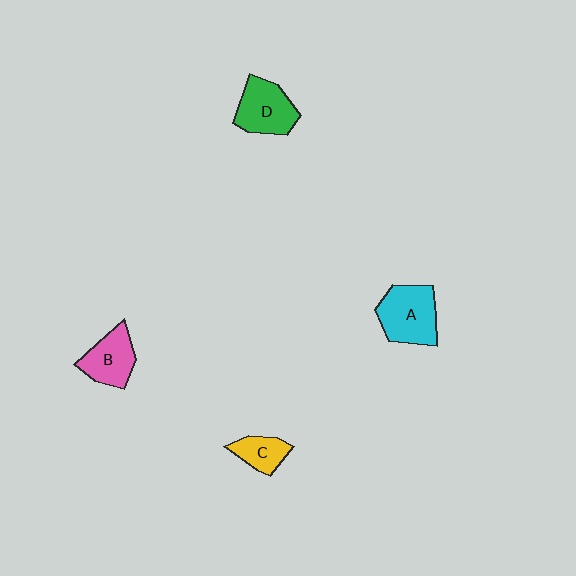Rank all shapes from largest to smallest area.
From largest to smallest: A (cyan), D (green), B (pink), C (yellow).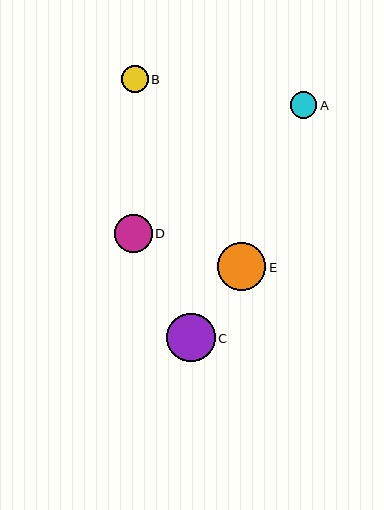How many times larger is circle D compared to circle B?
Circle D is approximately 1.4 times the size of circle B.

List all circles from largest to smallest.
From largest to smallest: C, E, D, B, A.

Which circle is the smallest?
Circle A is the smallest with a size of approximately 26 pixels.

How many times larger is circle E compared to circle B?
Circle E is approximately 1.8 times the size of circle B.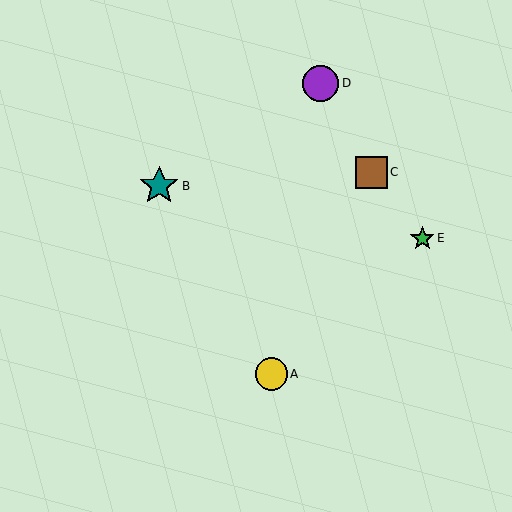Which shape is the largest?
The teal star (labeled B) is the largest.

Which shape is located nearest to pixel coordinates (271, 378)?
The yellow circle (labeled A) at (271, 374) is nearest to that location.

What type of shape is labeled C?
Shape C is a brown square.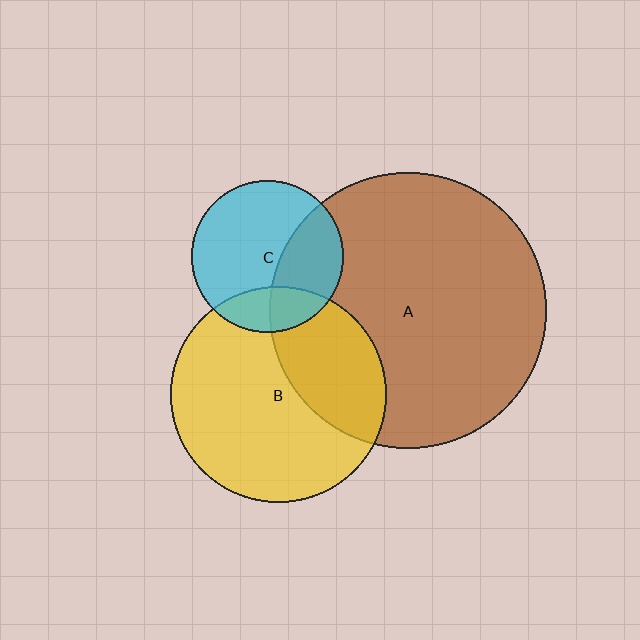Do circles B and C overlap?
Yes.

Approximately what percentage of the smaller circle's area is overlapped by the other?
Approximately 20%.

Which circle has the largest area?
Circle A (brown).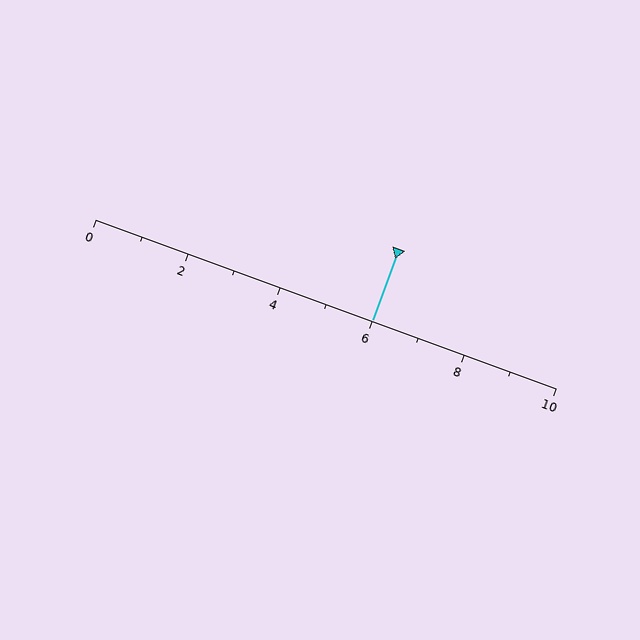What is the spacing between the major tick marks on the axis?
The major ticks are spaced 2 apart.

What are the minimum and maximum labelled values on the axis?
The axis runs from 0 to 10.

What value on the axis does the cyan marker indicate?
The marker indicates approximately 6.